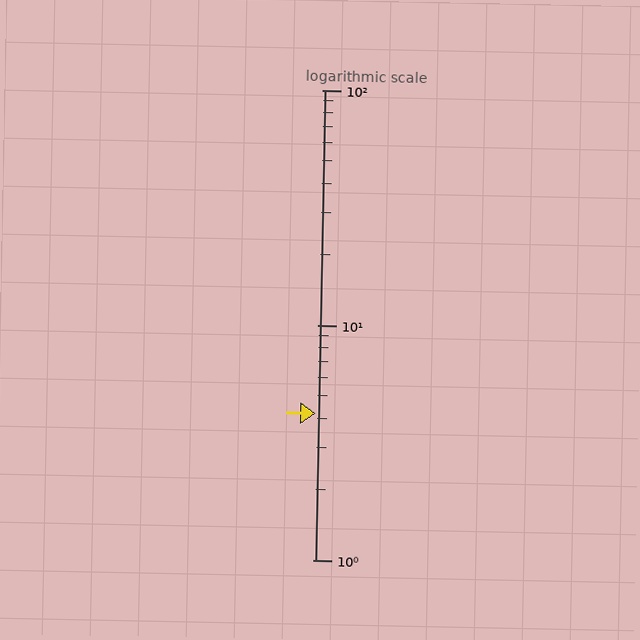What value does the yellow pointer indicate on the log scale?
The pointer indicates approximately 4.2.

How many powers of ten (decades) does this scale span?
The scale spans 2 decades, from 1 to 100.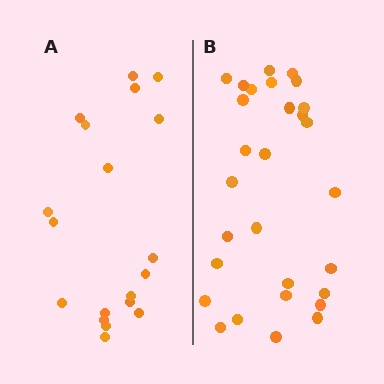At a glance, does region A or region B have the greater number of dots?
Region B (the right region) has more dots.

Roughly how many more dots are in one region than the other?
Region B has roughly 10 or so more dots than region A.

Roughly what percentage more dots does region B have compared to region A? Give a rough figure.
About 55% more.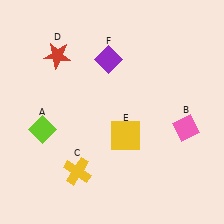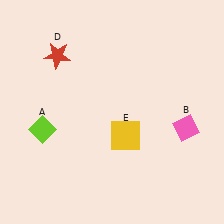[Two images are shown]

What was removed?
The purple diamond (F), the yellow cross (C) were removed in Image 2.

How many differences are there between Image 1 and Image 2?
There are 2 differences between the two images.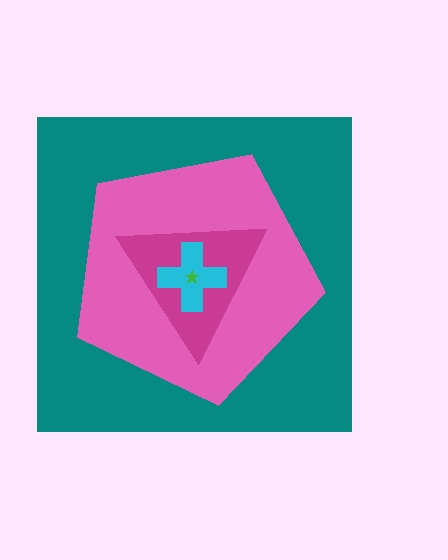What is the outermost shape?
The teal square.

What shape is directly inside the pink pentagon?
The magenta triangle.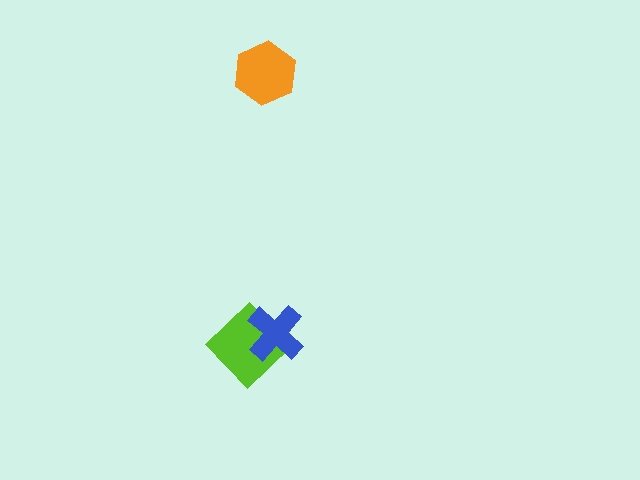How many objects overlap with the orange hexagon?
0 objects overlap with the orange hexagon.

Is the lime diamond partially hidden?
Yes, it is partially covered by another shape.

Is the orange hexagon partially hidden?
No, no other shape covers it.